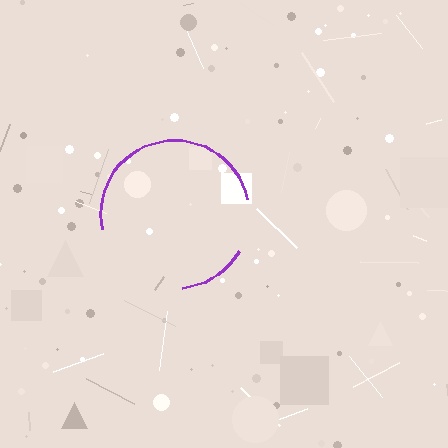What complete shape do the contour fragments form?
The contour fragments form a circle.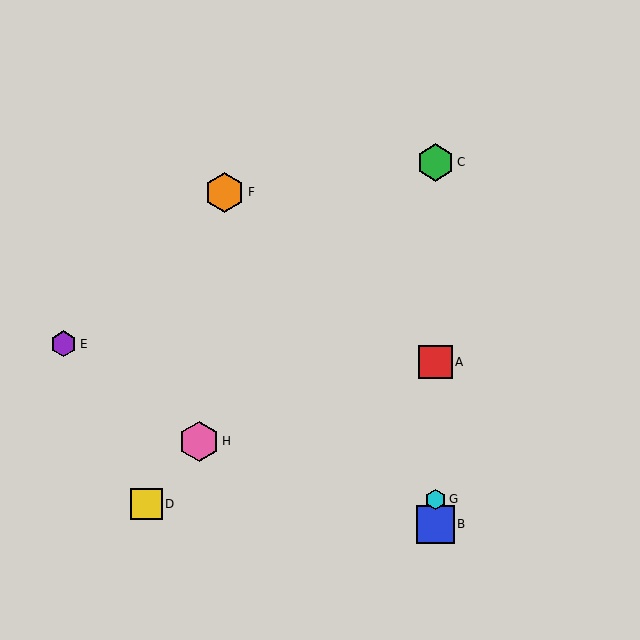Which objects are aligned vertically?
Objects A, B, C, G are aligned vertically.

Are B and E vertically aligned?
No, B is at x≈435 and E is at x≈64.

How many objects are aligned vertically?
4 objects (A, B, C, G) are aligned vertically.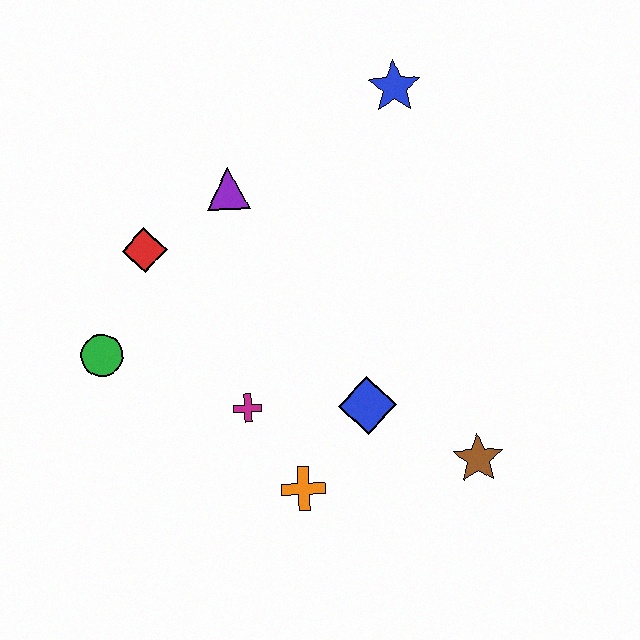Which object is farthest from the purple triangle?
The brown star is farthest from the purple triangle.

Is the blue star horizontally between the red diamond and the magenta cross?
No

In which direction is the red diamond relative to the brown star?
The red diamond is to the left of the brown star.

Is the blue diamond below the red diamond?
Yes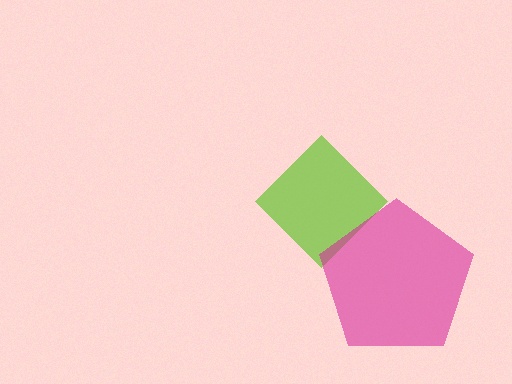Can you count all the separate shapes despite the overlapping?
Yes, there are 2 separate shapes.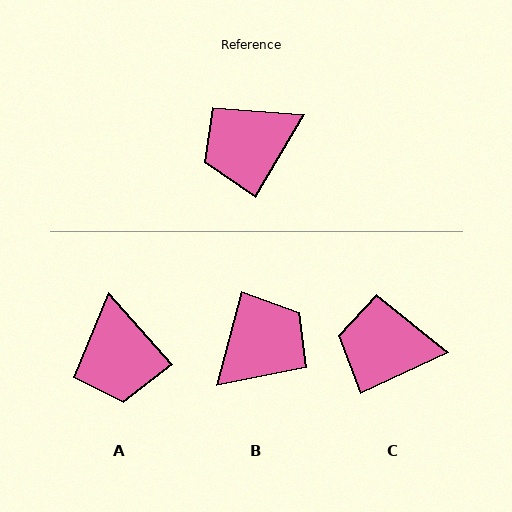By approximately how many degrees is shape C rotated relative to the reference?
Approximately 34 degrees clockwise.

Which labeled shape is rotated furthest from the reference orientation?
B, about 164 degrees away.